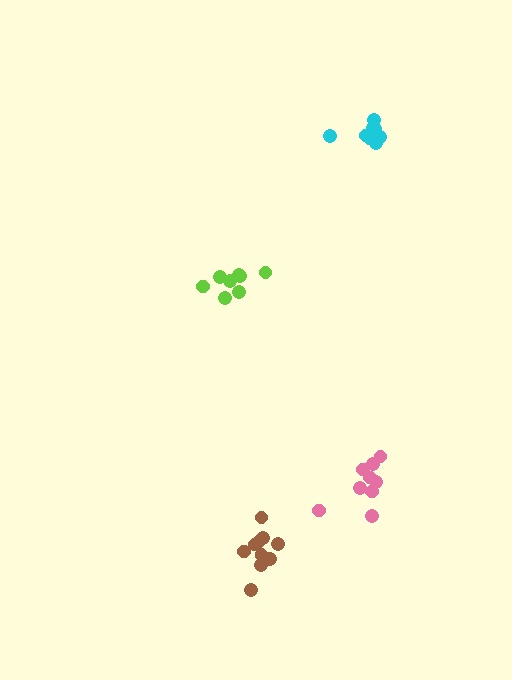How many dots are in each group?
Group 1: 9 dots, Group 2: 10 dots, Group 3: 8 dots, Group 4: 8 dots (35 total).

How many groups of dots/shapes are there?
There are 4 groups.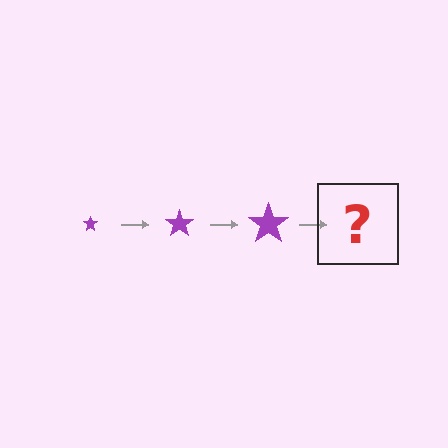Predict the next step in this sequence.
The next step is a purple star, larger than the previous one.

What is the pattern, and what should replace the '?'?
The pattern is that the star gets progressively larger each step. The '?' should be a purple star, larger than the previous one.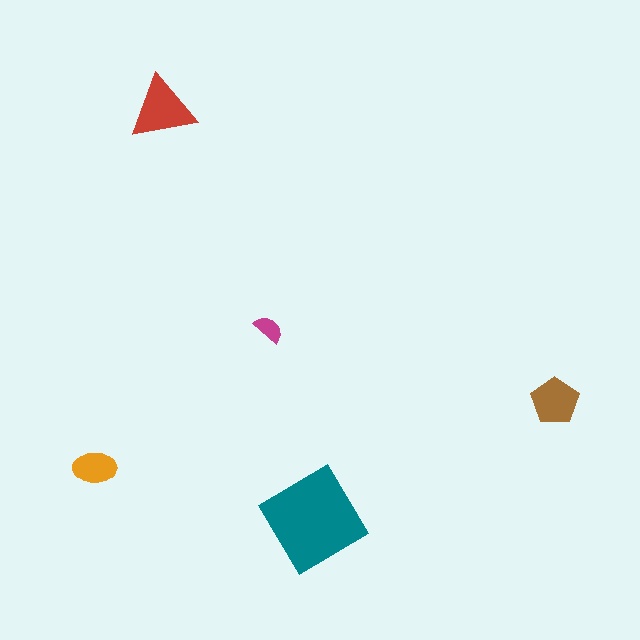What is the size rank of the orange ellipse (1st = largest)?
4th.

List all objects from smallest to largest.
The magenta semicircle, the orange ellipse, the brown pentagon, the red triangle, the teal diamond.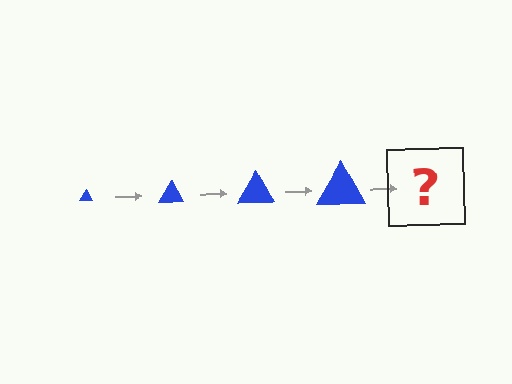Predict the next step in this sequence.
The next step is a blue triangle, larger than the previous one.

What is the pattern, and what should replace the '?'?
The pattern is that the triangle gets progressively larger each step. The '?' should be a blue triangle, larger than the previous one.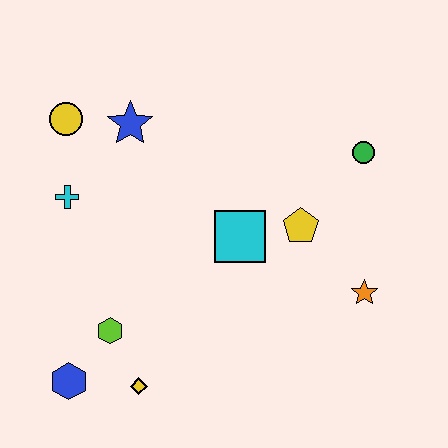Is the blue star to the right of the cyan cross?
Yes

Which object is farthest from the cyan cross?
The orange star is farthest from the cyan cross.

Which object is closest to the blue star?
The yellow circle is closest to the blue star.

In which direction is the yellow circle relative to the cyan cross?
The yellow circle is above the cyan cross.